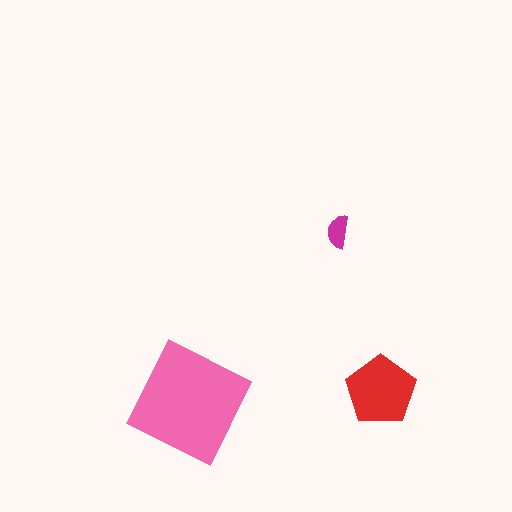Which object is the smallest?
The magenta semicircle.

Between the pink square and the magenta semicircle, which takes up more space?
The pink square.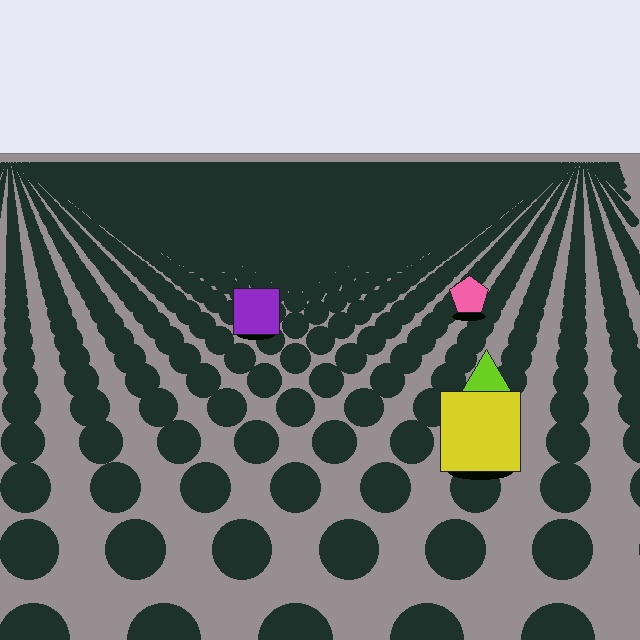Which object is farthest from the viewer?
The pink pentagon is farthest from the viewer. It appears smaller and the ground texture around it is denser.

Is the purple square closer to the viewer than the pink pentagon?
Yes. The purple square is closer — you can tell from the texture gradient: the ground texture is coarser near it.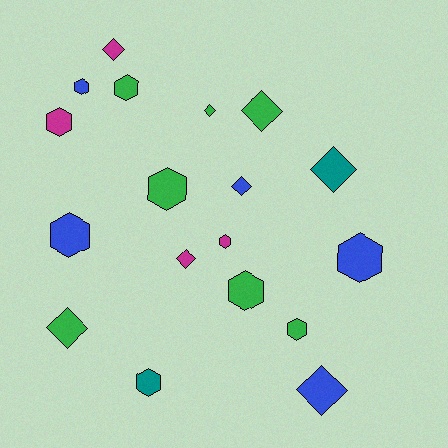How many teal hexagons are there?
There is 1 teal hexagon.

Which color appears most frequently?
Green, with 7 objects.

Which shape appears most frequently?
Hexagon, with 10 objects.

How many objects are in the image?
There are 18 objects.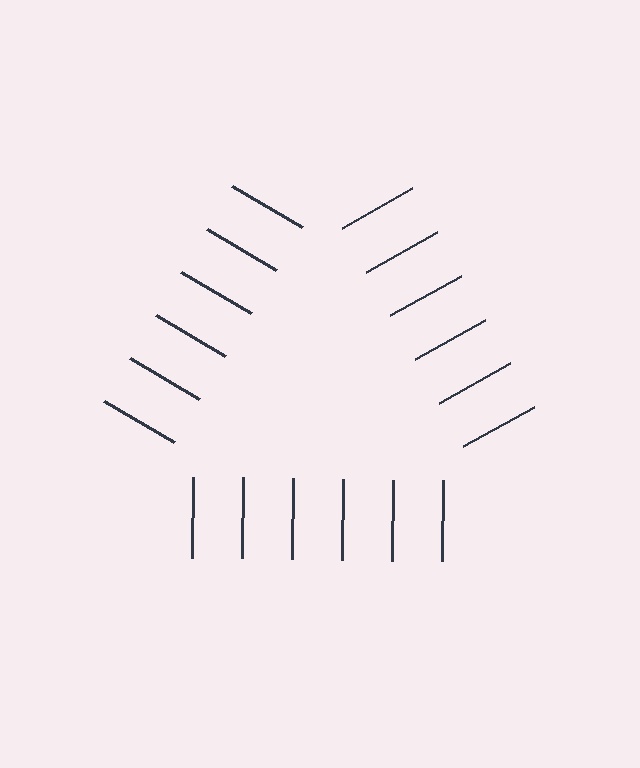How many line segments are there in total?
18 — 6 along each of the 3 edges.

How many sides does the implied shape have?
3 sides — the line-ends trace a triangle.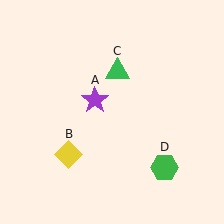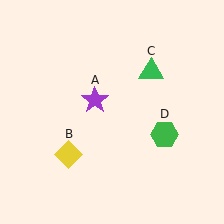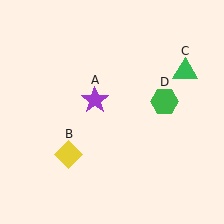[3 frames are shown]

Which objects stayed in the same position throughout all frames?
Purple star (object A) and yellow diamond (object B) remained stationary.